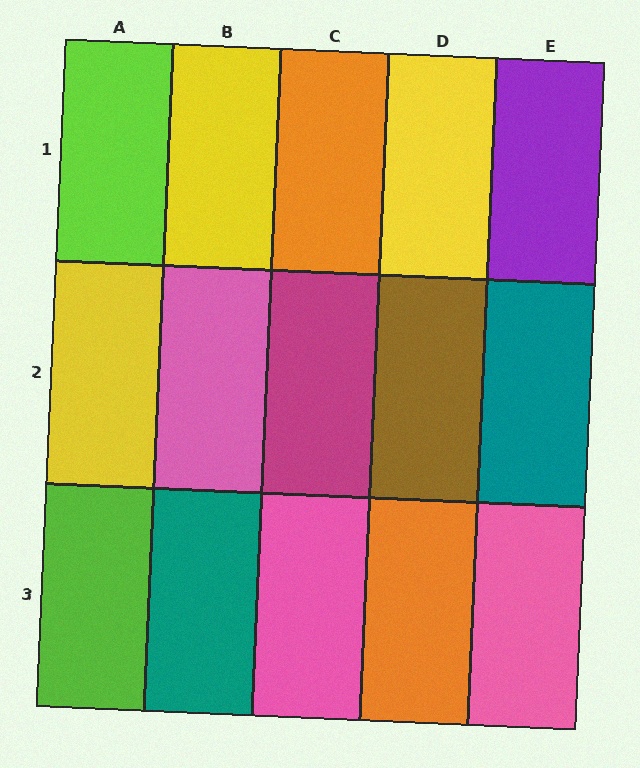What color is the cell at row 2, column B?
Pink.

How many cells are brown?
1 cell is brown.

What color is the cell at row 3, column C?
Pink.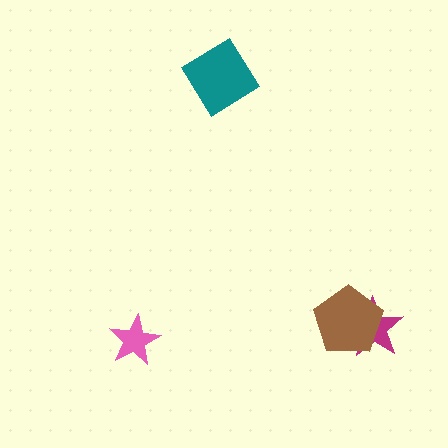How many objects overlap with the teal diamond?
0 objects overlap with the teal diamond.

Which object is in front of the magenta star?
The brown pentagon is in front of the magenta star.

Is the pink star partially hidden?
No, no other shape covers it.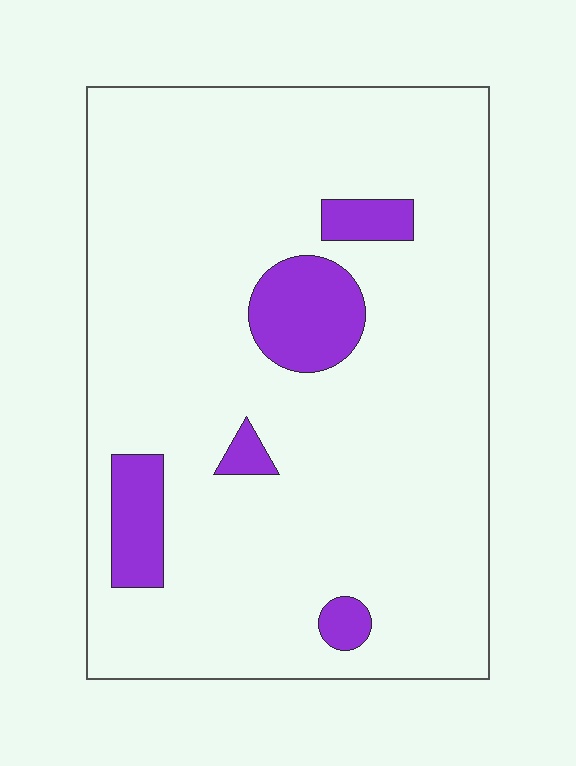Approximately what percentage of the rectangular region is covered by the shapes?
Approximately 10%.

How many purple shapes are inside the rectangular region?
5.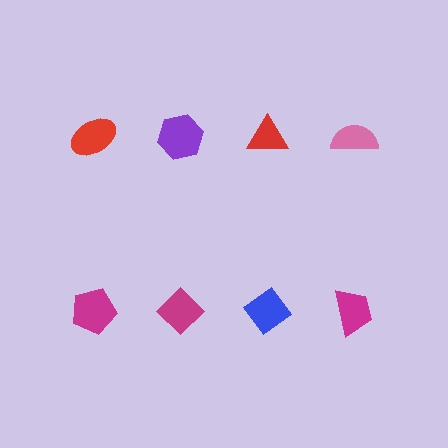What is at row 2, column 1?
A magenta pentagon.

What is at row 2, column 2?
A magenta diamond.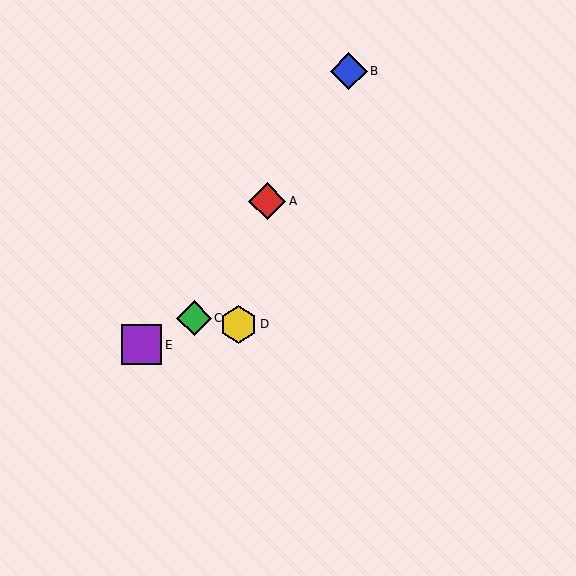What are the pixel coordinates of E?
Object E is at (142, 345).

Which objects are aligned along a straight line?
Objects A, B, C are aligned along a straight line.